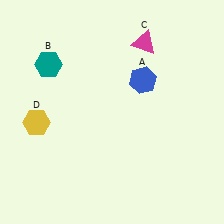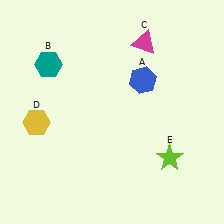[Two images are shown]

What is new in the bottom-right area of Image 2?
A lime star (E) was added in the bottom-right area of Image 2.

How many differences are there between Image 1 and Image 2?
There is 1 difference between the two images.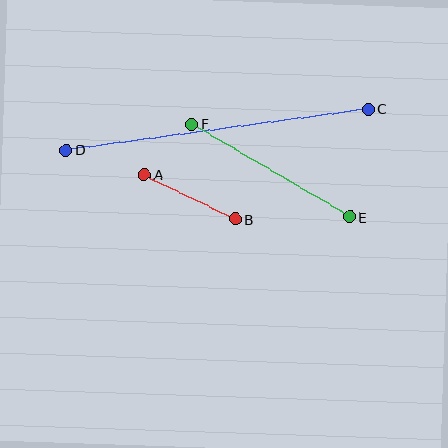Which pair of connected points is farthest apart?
Points C and D are farthest apart.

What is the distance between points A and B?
The distance is approximately 101 pixels.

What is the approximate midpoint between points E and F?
The midpoint is at approximately (271, 170) pixels.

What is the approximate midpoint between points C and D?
The midpoint is at approximately (217, 129) pixels.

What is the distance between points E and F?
The distance is approximately 183 pixels.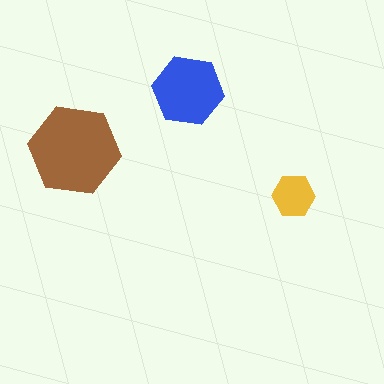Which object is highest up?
The blue hexagon is topmost.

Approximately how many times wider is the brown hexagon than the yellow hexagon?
About 2 times wider.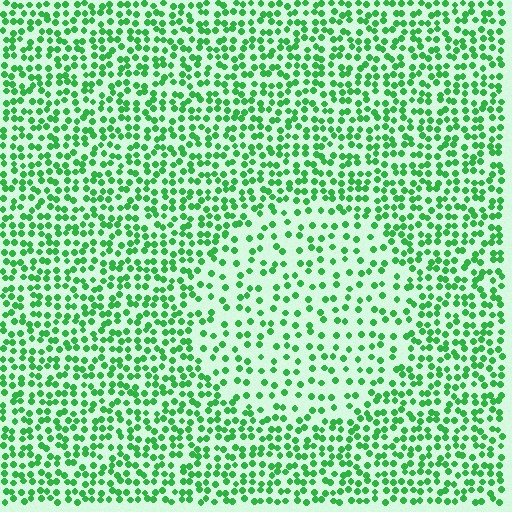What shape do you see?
I see a circle.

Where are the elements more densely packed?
The elements are more densely packed outside the circle boundary.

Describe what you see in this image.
The image contains small green elements arranged at two different densities. A circle-shaped region is visible where the elements are less densely packed than the surrounding area.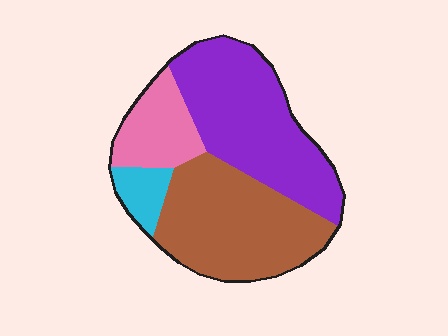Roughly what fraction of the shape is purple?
Purple covers roughly 40% of the shape.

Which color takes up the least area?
Cyan, at roughly 5%.